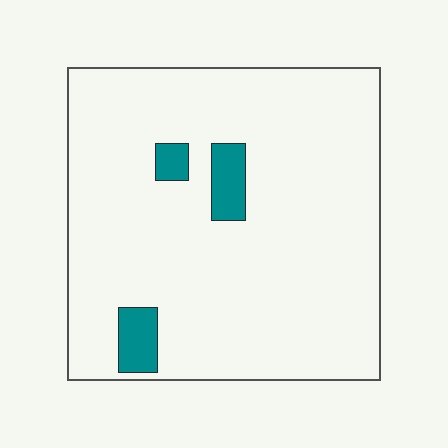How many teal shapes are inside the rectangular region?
3.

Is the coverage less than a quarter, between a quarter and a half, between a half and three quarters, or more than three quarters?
Less than a quarter.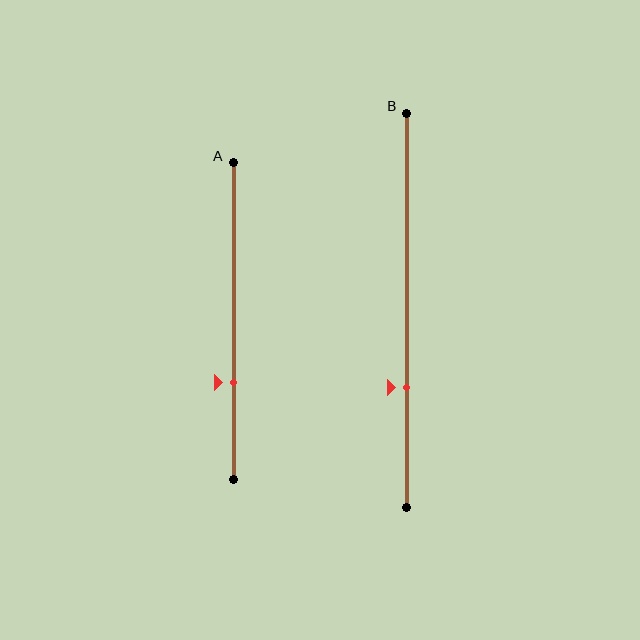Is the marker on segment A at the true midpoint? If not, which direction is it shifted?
No, the marker on segment A is shifted downward by about 19% of the segment length.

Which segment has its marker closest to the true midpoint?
Segment A has its marker closest to the true midpoint.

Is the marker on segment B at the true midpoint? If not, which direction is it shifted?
No, the marker on segment B is shifted downward by about 20% of the segment length.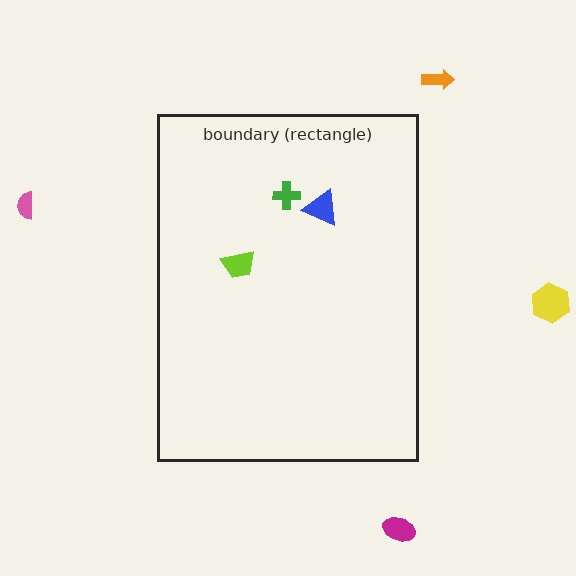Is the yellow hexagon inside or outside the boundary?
Outside.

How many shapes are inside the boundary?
3 inside, 4 outside.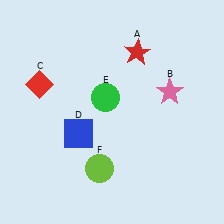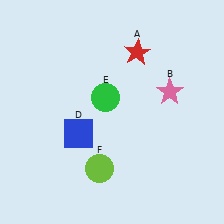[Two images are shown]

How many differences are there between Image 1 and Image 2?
There is 1 difference between the two images.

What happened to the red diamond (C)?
The red diamond (C) was removed in Image 2. It was in the top-left area of Image 1.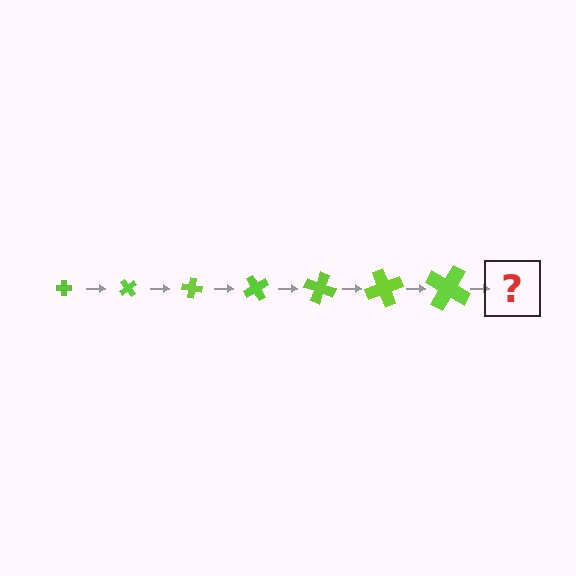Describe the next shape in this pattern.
It should be a cross, larger than the previous one and rotated 350 degrees from the start.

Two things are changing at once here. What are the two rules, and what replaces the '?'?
The two rules are that the cross grows larger each step and it rotates 50 degrees each step. The '?' should be a cross, larger than the previous one and rotated 350 degrees from the start.